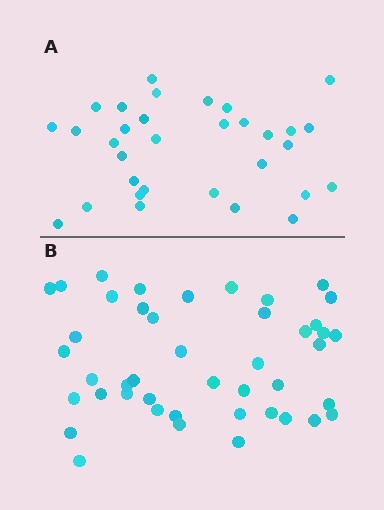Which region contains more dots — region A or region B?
Region B (the bottom region) has more dots.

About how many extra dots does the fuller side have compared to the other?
Region B has roughly 12 or so more dots than region A.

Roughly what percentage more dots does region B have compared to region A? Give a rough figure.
About 40% more.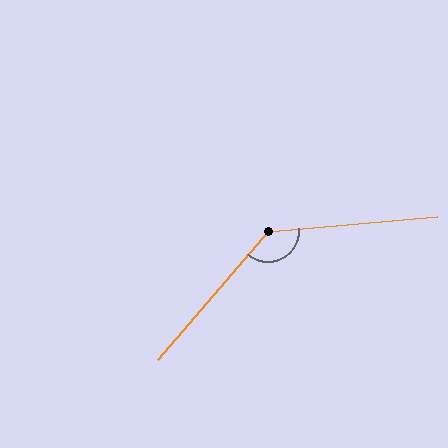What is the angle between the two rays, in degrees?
Approximately 136 degrees.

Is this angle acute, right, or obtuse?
It is obtuse.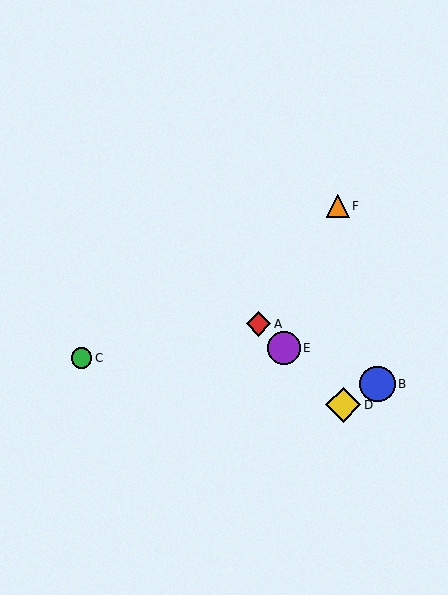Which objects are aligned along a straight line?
Objects A, D, E are aligned along a straight line.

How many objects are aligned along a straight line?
3 objects (A, D, E) are aligned along a straight line.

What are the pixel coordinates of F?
Object F is at (338, 206).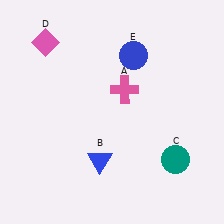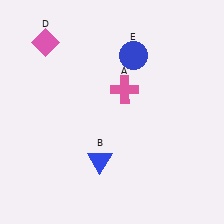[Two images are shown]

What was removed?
The teal circle (C) was removed in Image 2.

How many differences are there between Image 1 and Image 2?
There is 1 difference between the two images.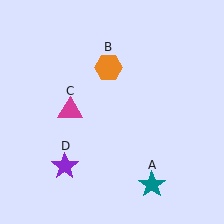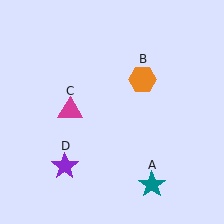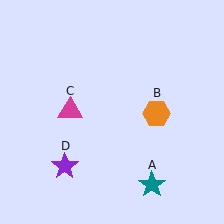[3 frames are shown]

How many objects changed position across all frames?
1 object changed position: orange hexagon (object B).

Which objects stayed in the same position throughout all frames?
Teal star (object A) and magenta triangle (object C) and purple star (object D) remained stationary.